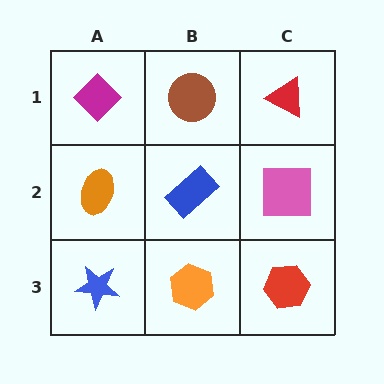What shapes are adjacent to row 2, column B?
A brown circle (row 1, column B), an orange hexagon (row 3, column B), an orange ellipse (row 2, column A), a pink square (row 2, column C).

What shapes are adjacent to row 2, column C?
A red triangle (row 1, column C), a red hexagon (row 3, column C), a blue rectangle (row 2, column B).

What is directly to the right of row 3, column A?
An orange hexagon.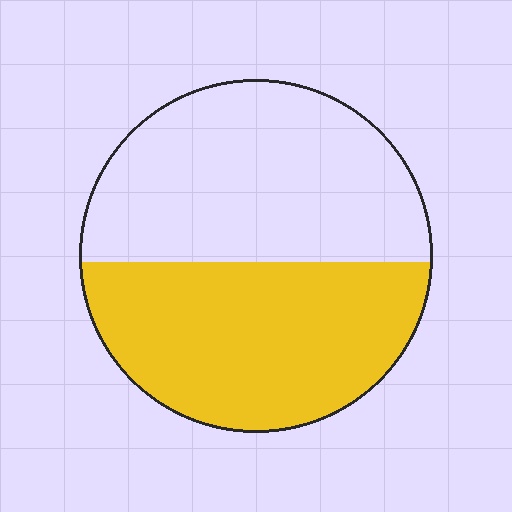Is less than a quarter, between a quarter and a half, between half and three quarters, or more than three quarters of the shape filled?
Between a quarter and a half.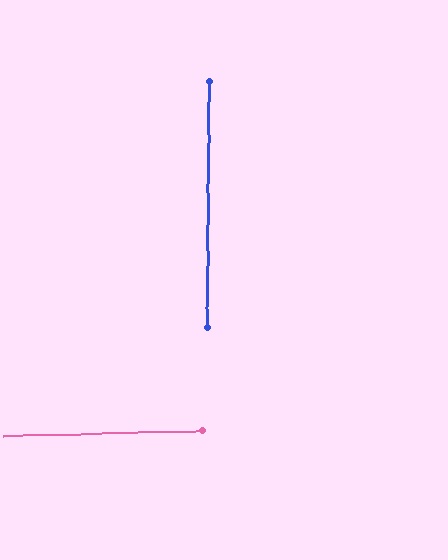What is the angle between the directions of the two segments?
Approximately 88 degrees.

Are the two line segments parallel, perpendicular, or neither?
Perpendicular — they meet at approximately 88°.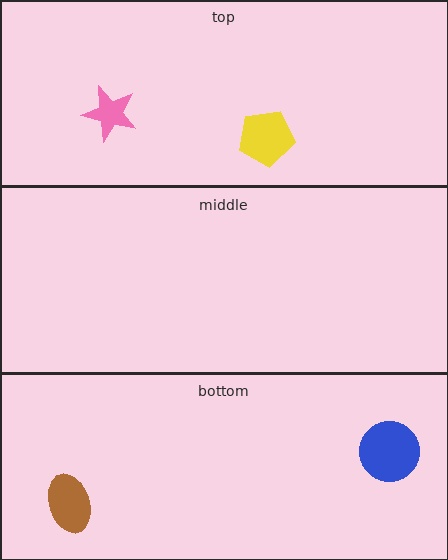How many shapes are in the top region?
2.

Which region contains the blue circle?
The bottom region.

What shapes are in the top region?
The pink star, the yellow pentagon.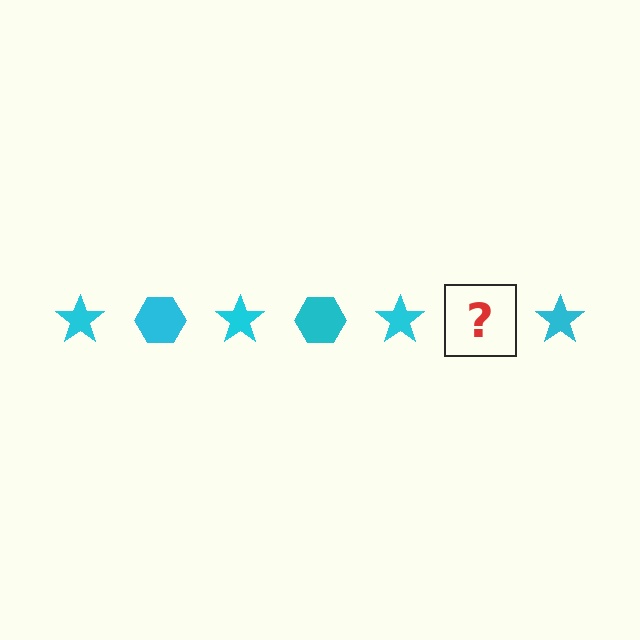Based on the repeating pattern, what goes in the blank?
The blank should be a cyan hexagon.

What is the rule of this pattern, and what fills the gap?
The rule is that the pattern cycles through star, hexagon shapes in cyan. The gap should be filled with a cyan hexagon.